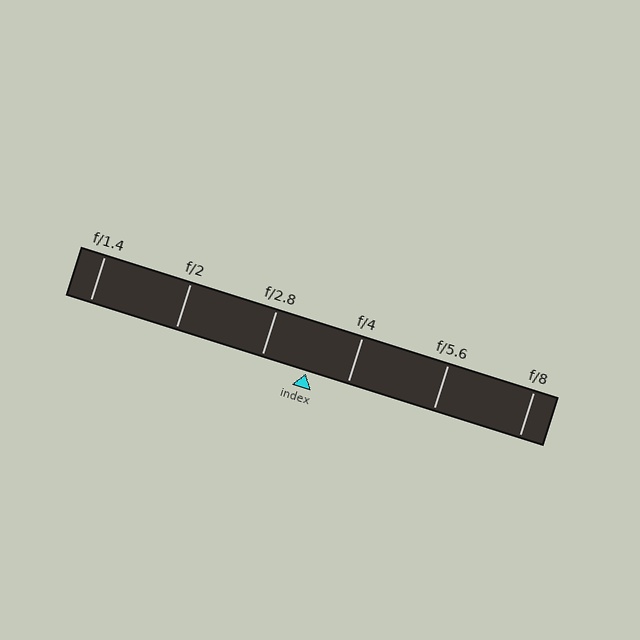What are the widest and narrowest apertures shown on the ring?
The widest aperture shown is f/1.4 and the narrowest is f/8.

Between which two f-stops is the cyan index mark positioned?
The index mark is between f/2.8 and f/4.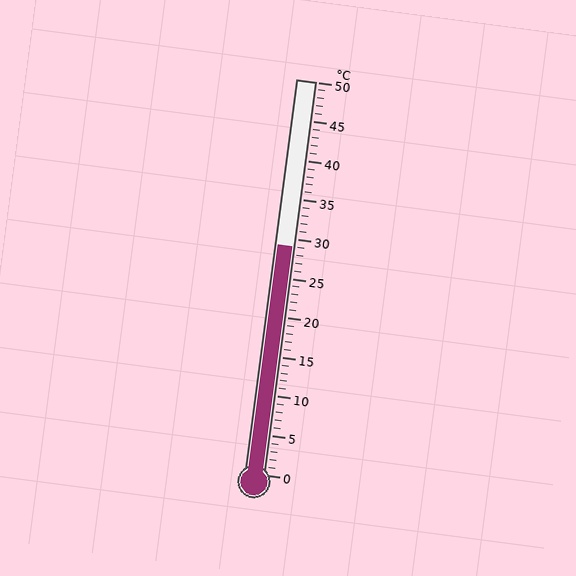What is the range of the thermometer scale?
The thermometer scale ranges from 0°C to 50°C.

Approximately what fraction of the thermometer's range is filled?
The thermometer is filled to approximately 60% of its range.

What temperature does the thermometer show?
The thermometer shows approximately 29°C.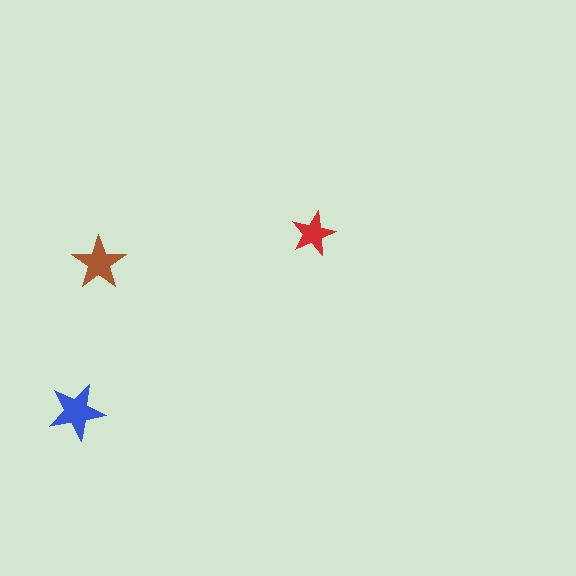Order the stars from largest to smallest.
the blue one, the brown one, the red one.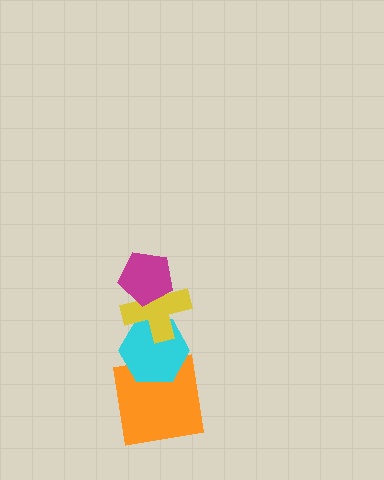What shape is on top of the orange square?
The cyan hexagon is on top of the orange square.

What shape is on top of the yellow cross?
The magenta pentagon is on top of the yellow cross.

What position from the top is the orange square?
The orange square is 4th from the top.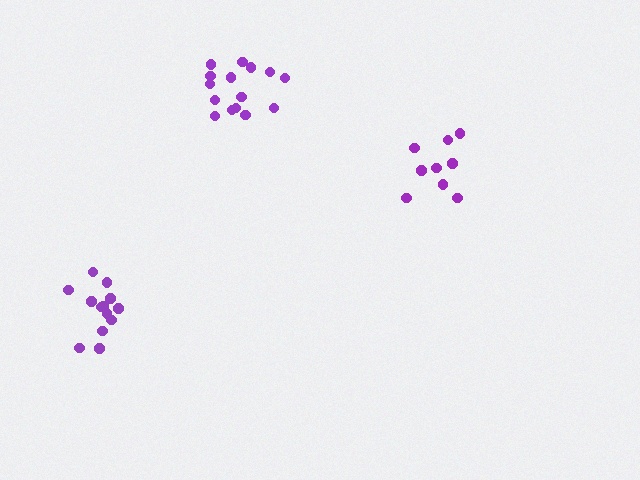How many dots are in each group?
Group 1: 15 dots, Group 2: 13 dots, Group 3: 9 dots (37 total).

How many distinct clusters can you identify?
There are 3 distinct clusters.